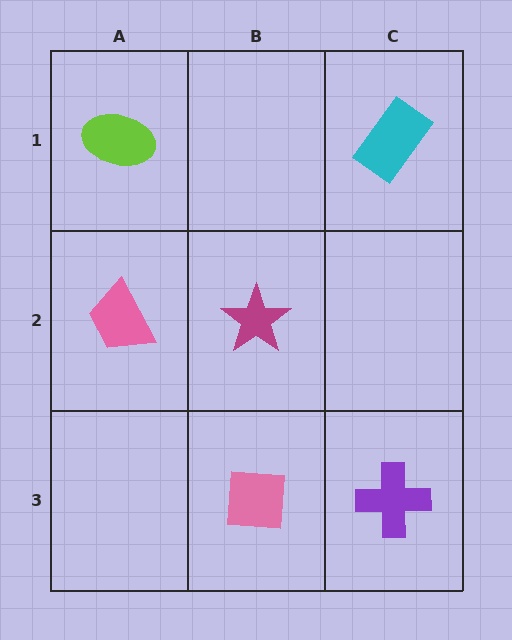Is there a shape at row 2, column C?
No, that cell is empty.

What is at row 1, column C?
A cyan rectangle.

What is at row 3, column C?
A purple cross.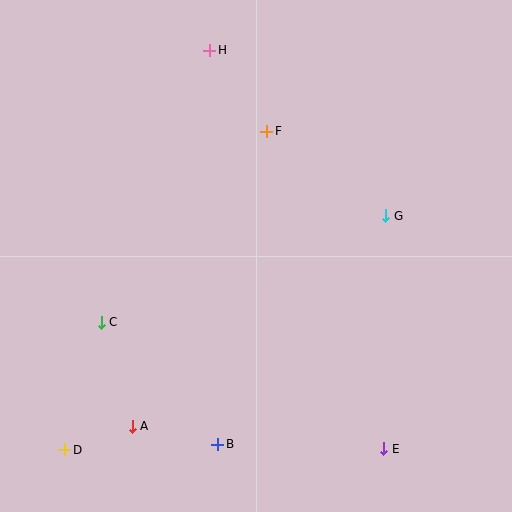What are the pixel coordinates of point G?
Point G is at (386, 216).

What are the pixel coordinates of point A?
Point A is at (132, 426).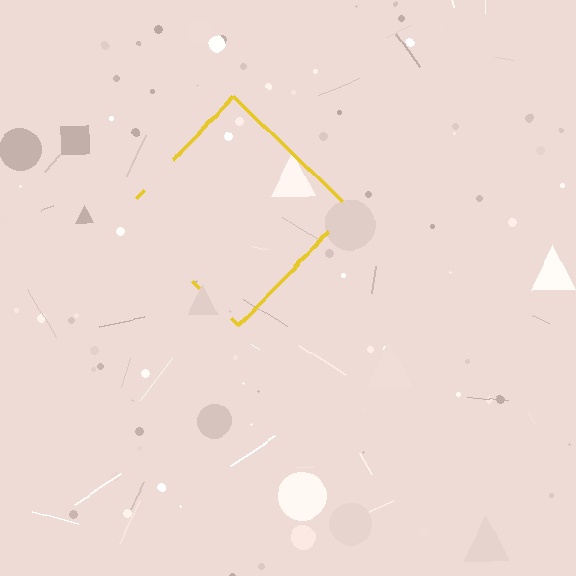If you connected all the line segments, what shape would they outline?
They would outline a diamond.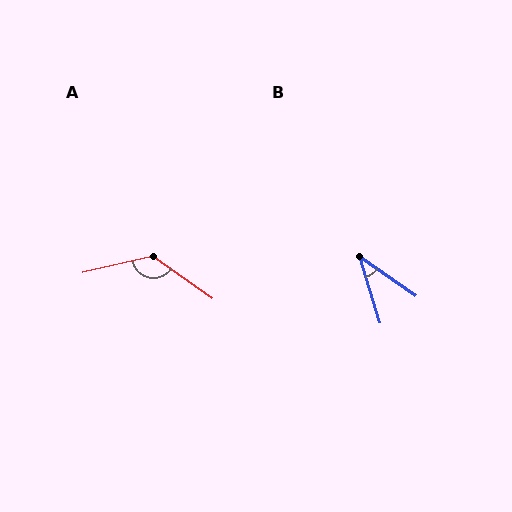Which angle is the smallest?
B, at approximately 38 degrees.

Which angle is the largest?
A, at approximately 132 degrees.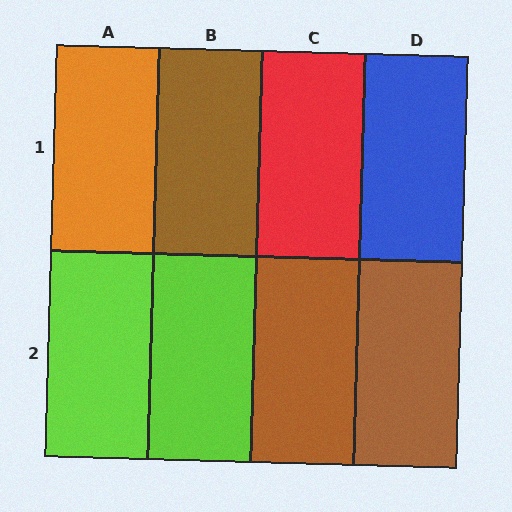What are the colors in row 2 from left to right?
Lime, lime, brown, brown.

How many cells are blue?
1 cell is blue.